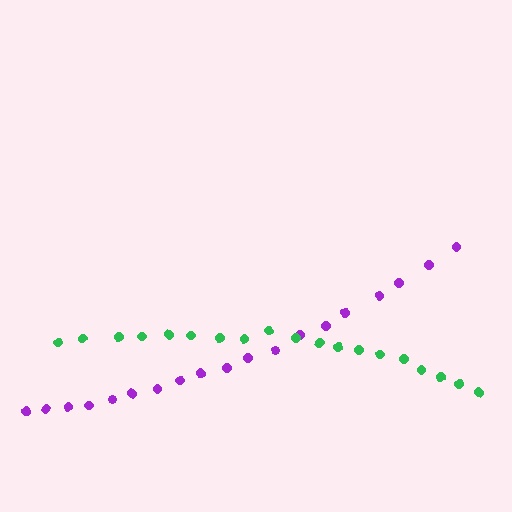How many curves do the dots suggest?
There are 2 distinct paths.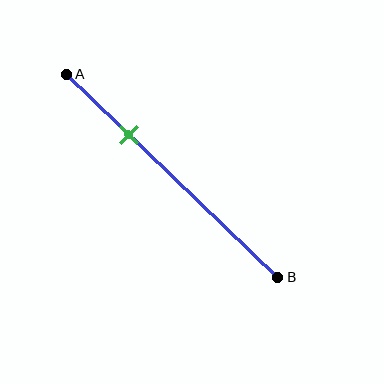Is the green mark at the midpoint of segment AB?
No, the mark is at about 30% from A, not at the 50% midpoint.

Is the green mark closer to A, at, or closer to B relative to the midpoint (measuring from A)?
The green mark is closer to point A than the midpoint of segment AB.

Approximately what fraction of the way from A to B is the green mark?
The green mark is approximately 30% of the way from A to B.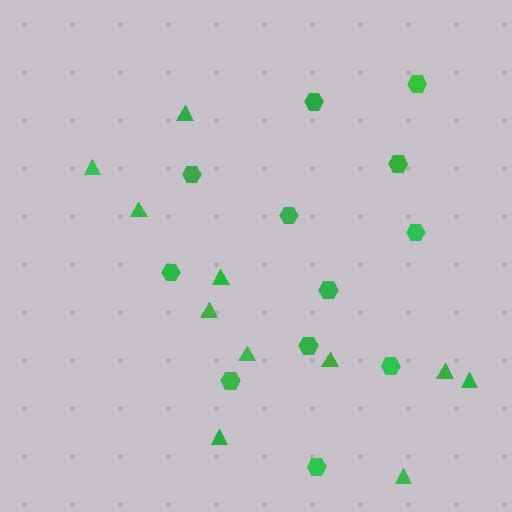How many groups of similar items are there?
There are 2 groups: one group of hexagons (12) and one group of triangles (11).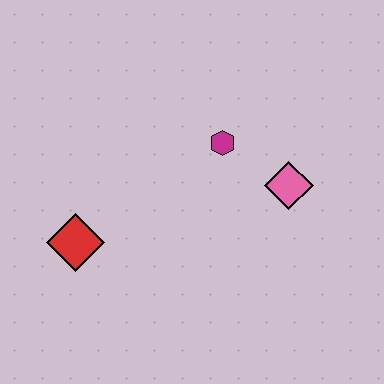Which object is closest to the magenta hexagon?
The pink diamond is closest to the magenta hexagon.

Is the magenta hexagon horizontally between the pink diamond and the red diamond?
Yes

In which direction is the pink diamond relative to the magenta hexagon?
The pink diamond is to the right of the magenta hexagon.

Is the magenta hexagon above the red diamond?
Yes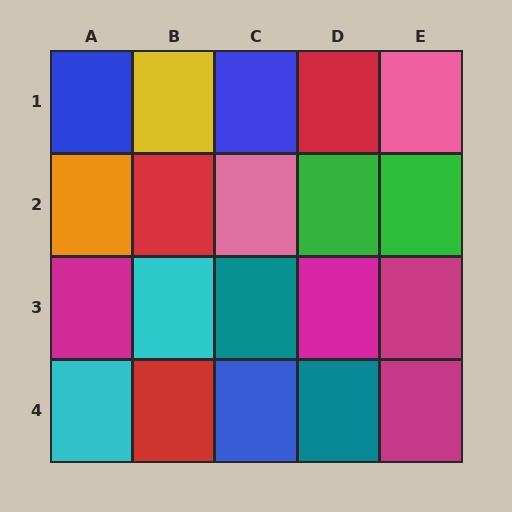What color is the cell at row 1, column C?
Blue.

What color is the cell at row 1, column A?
Blue.